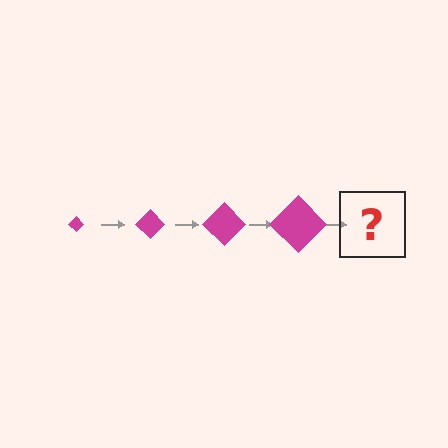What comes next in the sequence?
The next element should be a magenta diamond, larger than the previous one.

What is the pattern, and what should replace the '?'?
The pattern is that the diamond gets progressively larger each step. The '?' should be a magenta diamond, larger than the previous one.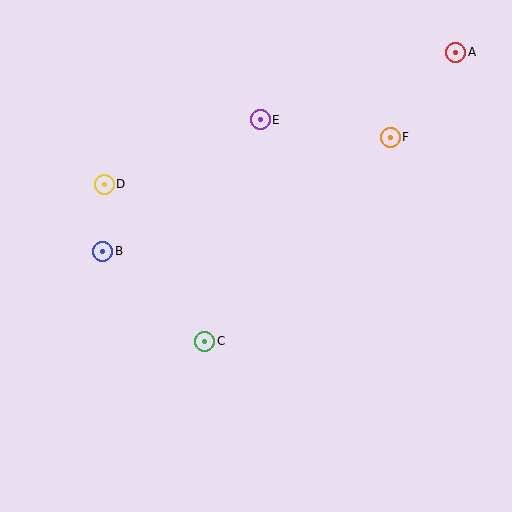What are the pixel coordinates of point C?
Point C is at (205, 341).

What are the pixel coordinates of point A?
Point A is at (456, 52).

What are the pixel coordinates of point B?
Point B is at (103, 251).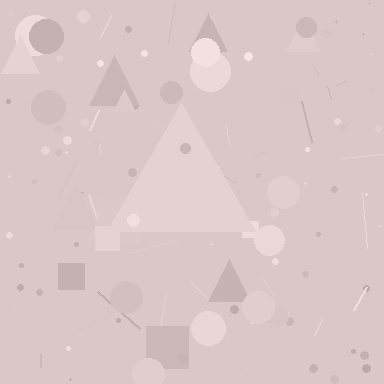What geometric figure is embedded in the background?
A triangle is embedded in the background.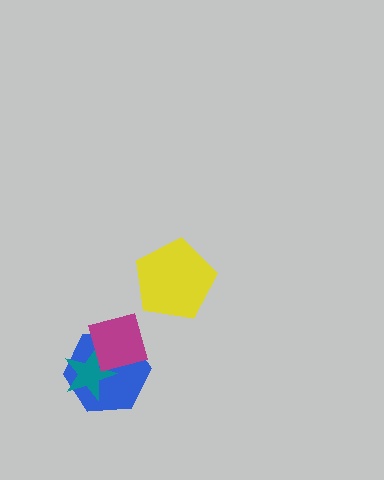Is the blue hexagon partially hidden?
Yes, it is partially covered by another shape.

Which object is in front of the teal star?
The magenta square is in front of the teal star.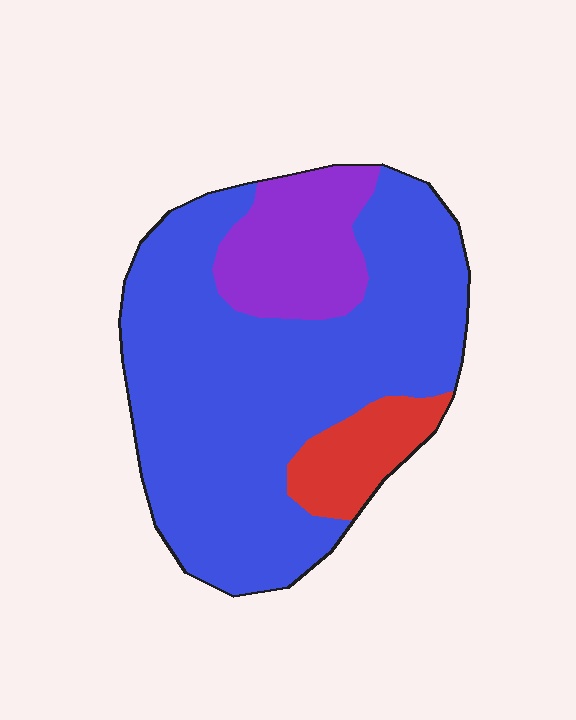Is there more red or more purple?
Purple.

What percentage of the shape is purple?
Purple covers 17% of the shape.